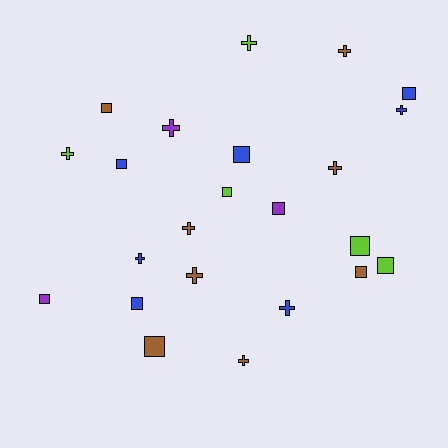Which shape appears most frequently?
Square, with 12 objects.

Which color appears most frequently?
Brown, with 8 objects.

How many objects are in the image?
There are 23 objects.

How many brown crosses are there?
There are 5 brown crosses.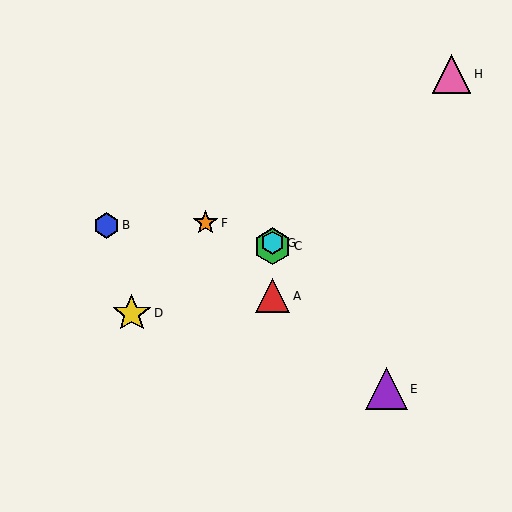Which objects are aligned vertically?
Objects A, C, G are aligned vertically.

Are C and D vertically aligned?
No, C is at x≈273 and D is at x≈132.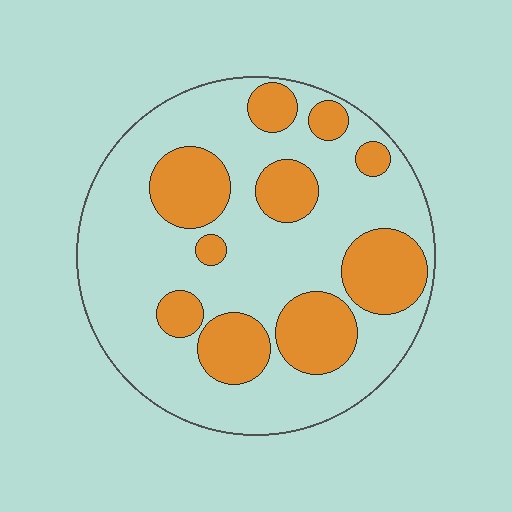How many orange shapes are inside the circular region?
10.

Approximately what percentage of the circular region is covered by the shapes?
Approximately 30%.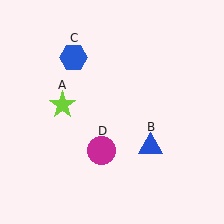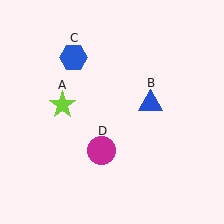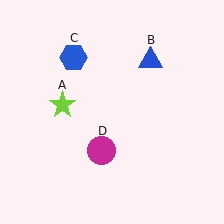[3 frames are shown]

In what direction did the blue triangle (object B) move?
The blue triangle (object B) moved up.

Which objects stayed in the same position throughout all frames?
Lime star (object A) and blue hexagon (object C) and magenta circle (object D) remained stationary.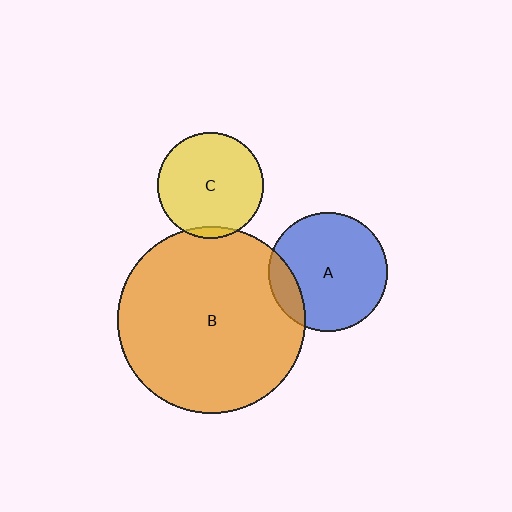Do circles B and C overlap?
Yes.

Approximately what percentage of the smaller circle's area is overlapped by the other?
Approximately 5%.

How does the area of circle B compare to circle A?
Approximately 2.5 times.